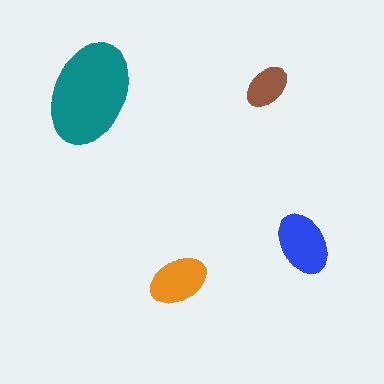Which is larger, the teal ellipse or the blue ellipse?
The teal one.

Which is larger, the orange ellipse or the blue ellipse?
The blue one.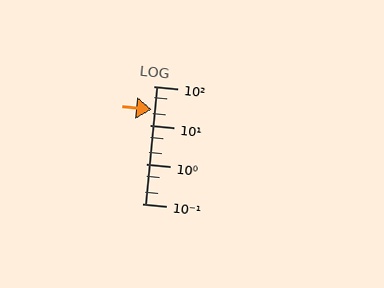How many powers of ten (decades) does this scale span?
The scale spans 3 decades, from 0.1 to 100.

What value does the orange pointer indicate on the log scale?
The pointer indicates approximately 26.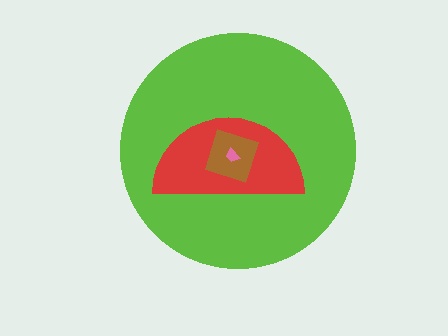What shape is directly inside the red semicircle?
The brown diamond.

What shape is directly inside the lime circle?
The red semicircle.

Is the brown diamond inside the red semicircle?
Yes.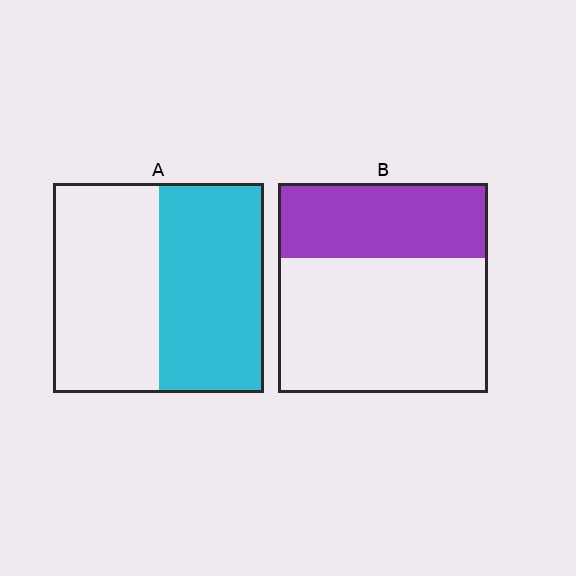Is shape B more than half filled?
No.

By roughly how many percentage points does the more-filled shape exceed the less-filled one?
By roughly 15 percentage points (A over B).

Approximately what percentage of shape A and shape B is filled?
A is approximately 50% and B is approximately 35%.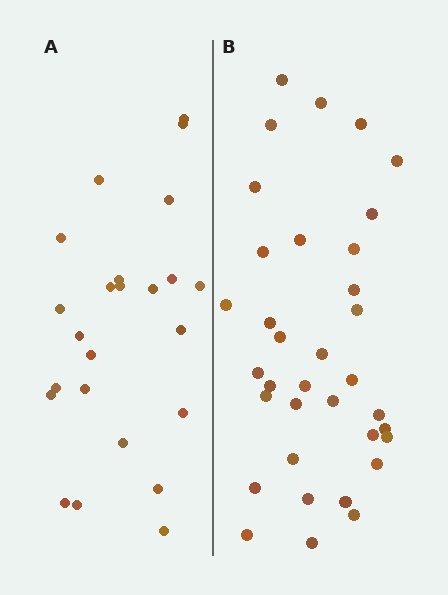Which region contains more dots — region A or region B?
Region B (the right region) has more dots.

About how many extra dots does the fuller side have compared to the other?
Region B has roughly 12 or so more dots than region A.